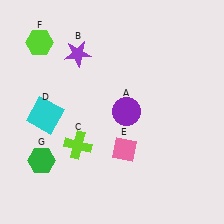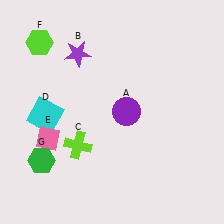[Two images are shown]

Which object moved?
The pink diamond (E) moved left.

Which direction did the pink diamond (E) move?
The pink diamond (E) moved left.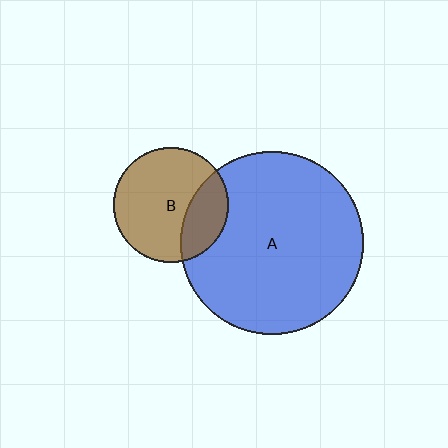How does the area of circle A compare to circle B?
Approximately 2.5 times.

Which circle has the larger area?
Circle A (blue).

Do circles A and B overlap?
Yes.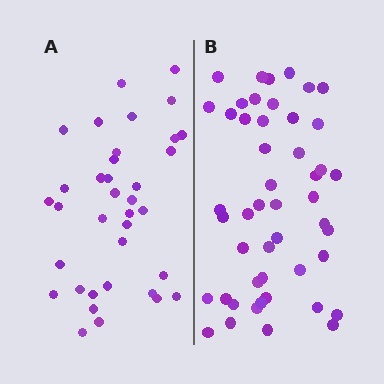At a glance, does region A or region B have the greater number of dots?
Region B (the right region) has more dots.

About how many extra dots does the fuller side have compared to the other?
Region B has roughly 12 or so more dots than region A.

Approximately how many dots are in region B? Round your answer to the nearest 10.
About 50 dots. (The exact count is 48, which rounds to 50.)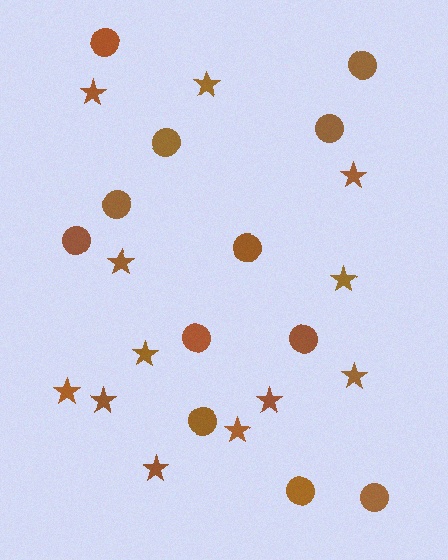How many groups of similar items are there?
There are 2 groups: one group of stars (12) and one group of circles (12).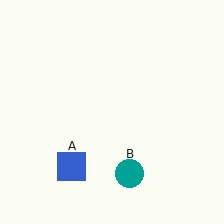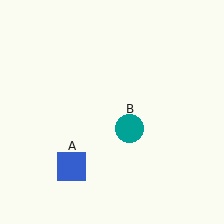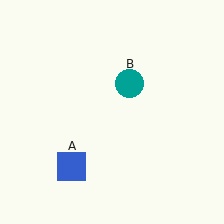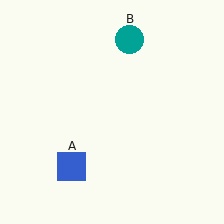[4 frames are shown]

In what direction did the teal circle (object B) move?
The teal circle (object B) moved up.